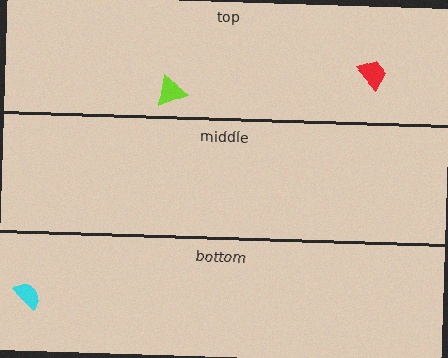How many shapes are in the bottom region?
1.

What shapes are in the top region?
The red trapezoid, the lime triangle.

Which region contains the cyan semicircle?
The bottom region.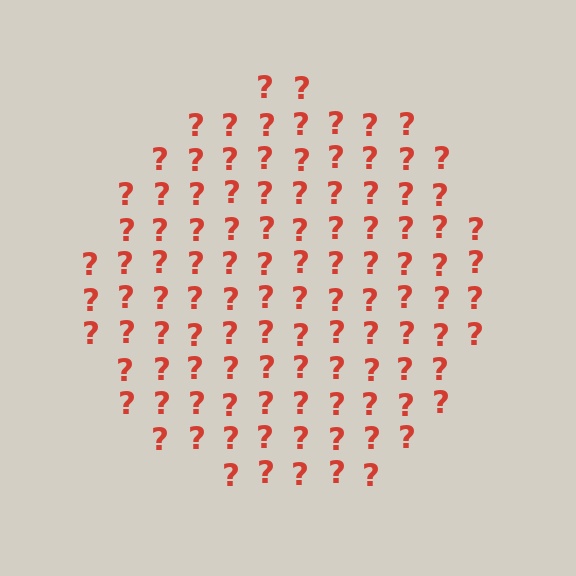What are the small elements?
The small elements are question marks.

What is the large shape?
The large shape is a circle.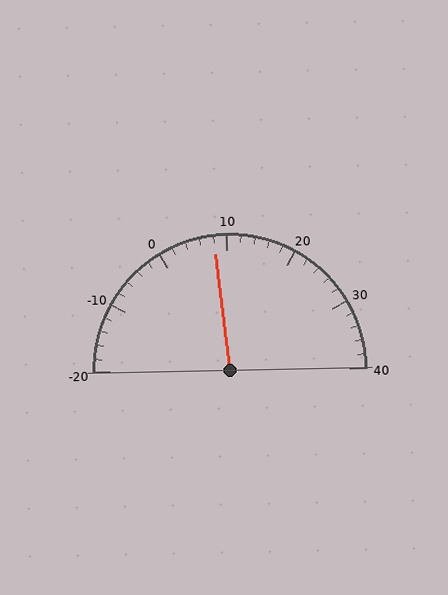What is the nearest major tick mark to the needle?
The nearest major tick mark is 10.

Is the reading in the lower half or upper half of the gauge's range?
The reading is in the lower half of the range (-20 to 40).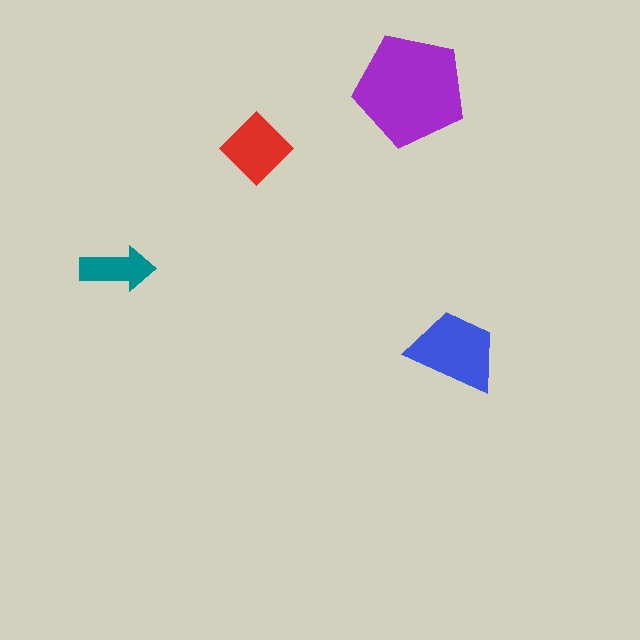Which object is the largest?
The purple pentagon.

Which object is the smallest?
The teal arrow.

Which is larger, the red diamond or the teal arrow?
The red diamond.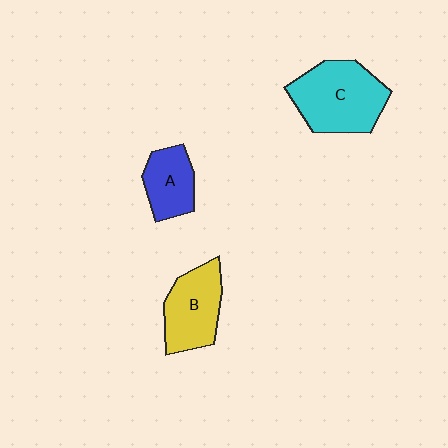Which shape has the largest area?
Shape C (cyan).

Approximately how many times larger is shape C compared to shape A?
Approximately 1.8 times.